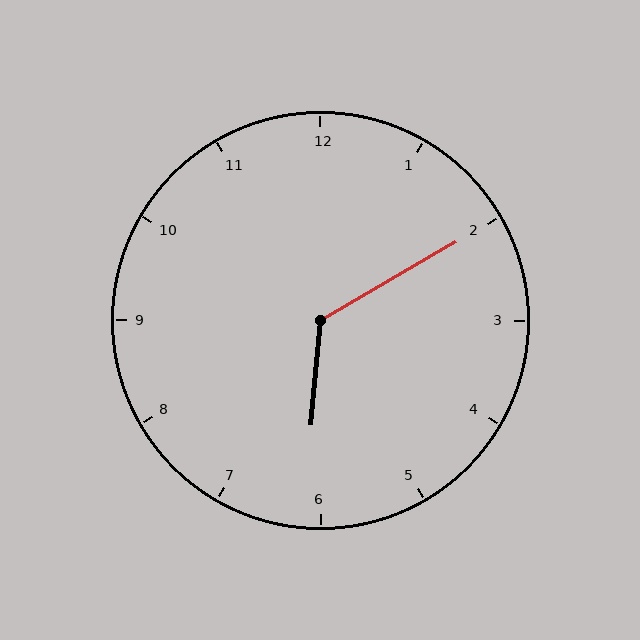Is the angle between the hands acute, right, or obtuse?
It is obtuse.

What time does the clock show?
6:10.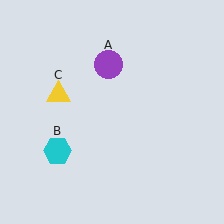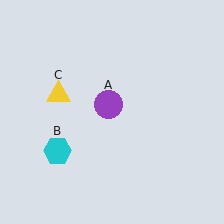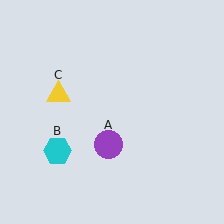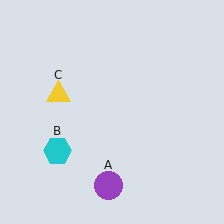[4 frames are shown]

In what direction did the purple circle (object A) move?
The purple circle (object A) moved down.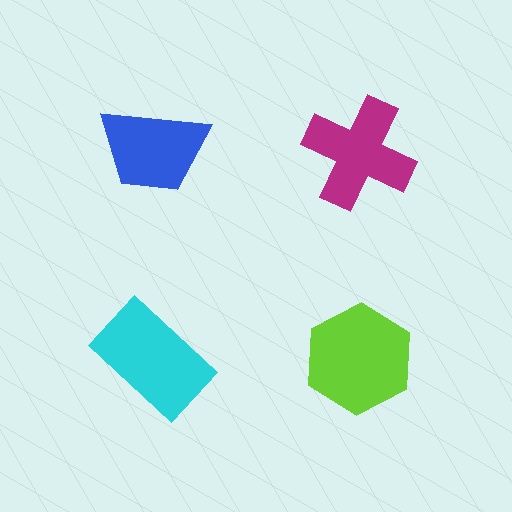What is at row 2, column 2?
A lime hexagon.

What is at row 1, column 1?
A blue trapezoid.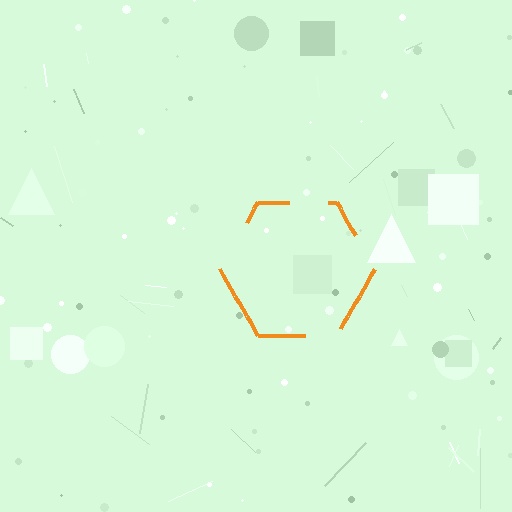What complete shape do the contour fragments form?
The contour fragments form a hexagon.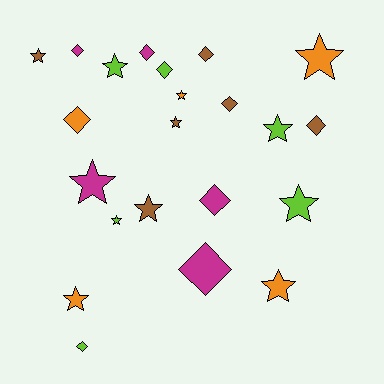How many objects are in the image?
There are 22 objects.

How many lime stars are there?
There are 4 lime stars.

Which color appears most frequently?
Brown, with 6 objects.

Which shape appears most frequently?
Star, with 12 objects.